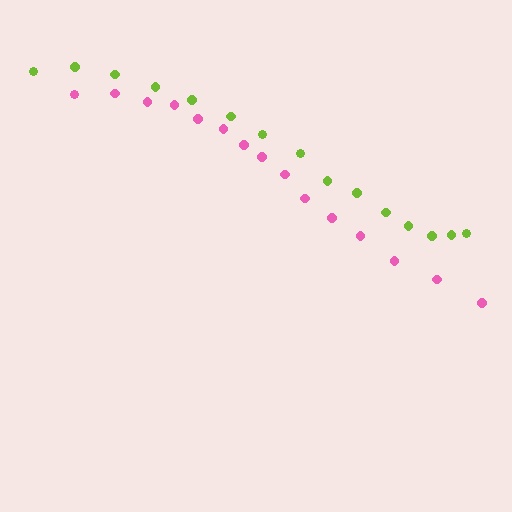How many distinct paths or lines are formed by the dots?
There are 2 distinct paths.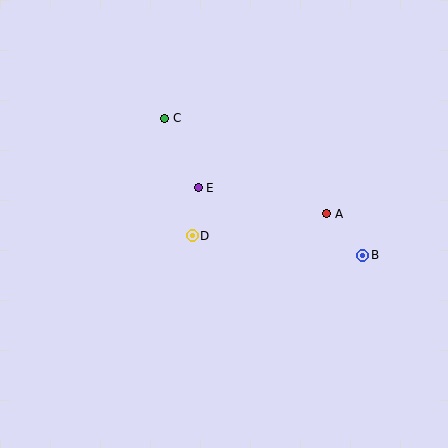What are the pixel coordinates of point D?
Point D is at (192, 236).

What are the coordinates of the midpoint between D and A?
The midpoint between D and A is at (260, 225).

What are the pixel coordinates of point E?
Point E is at (198, 188).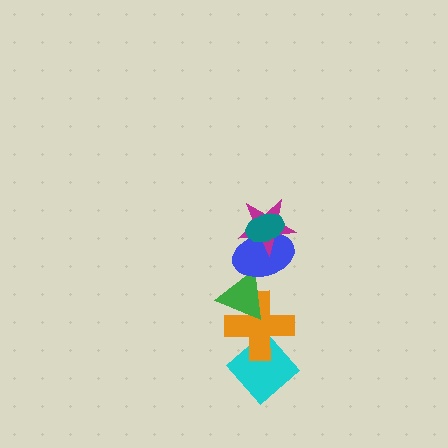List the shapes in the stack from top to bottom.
From top to bottom: the teal ellipse, the magenta star, the blue ellipse, the green triangle, the orange cross, the cyan diamond.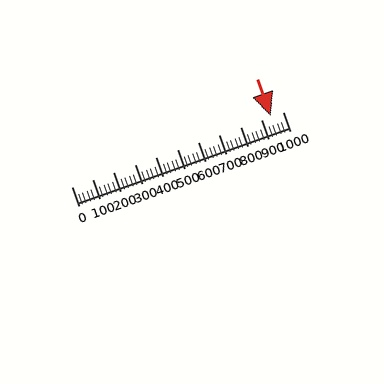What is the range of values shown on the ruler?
The ruler shows values from 0 to 1000.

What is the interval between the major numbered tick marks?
The major tick marks are spaced 100 units apart.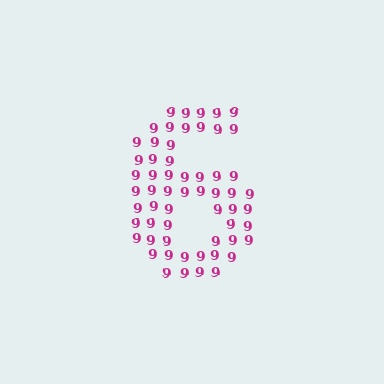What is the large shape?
The large shape is the digit 6.